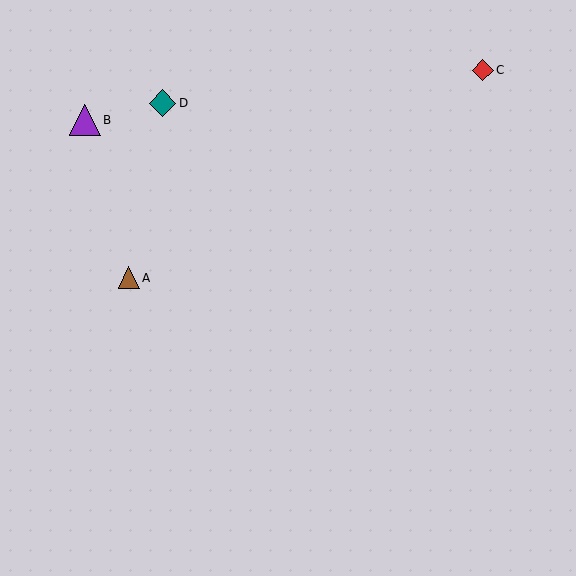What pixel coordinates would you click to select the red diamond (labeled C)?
Click at (483, 70) to select the red diamond C.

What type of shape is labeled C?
Shape C is a red diamond.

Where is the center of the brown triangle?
The center of the brown triangle is at (129, 278).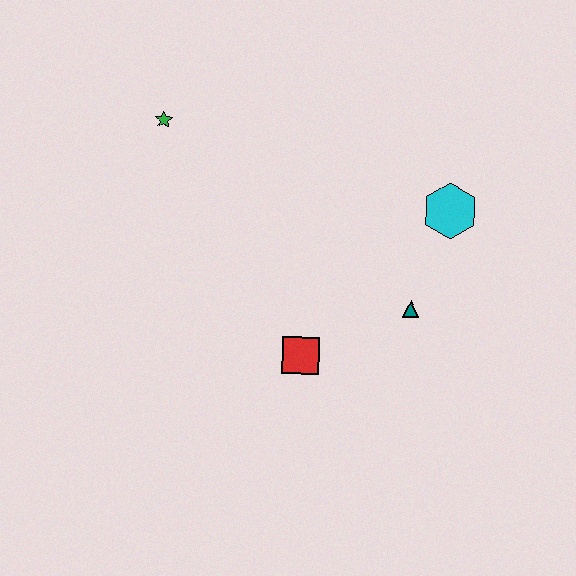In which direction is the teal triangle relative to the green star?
The teal triangle is to the right of the green star.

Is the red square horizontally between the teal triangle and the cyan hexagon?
No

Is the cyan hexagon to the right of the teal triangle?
Yes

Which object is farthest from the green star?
The teal triangle is farthest from the green star.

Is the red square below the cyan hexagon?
Yes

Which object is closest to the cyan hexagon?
The teal triangle is closest to the cyan hexagon.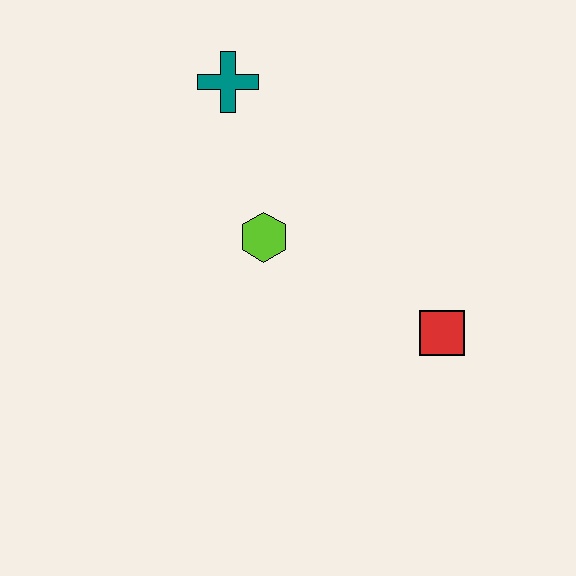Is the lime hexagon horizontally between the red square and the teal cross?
Yes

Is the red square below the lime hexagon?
Yes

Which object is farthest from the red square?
The teal cross is farthest from the red square.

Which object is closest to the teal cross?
The lime hexagon is closest to the teal cross.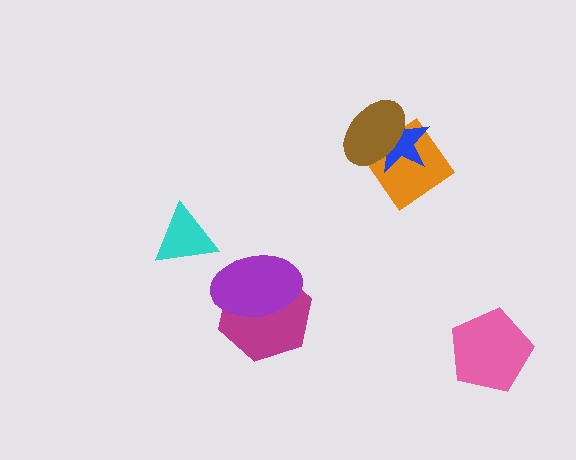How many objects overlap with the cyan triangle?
0 objects overlap with the cyan triangle.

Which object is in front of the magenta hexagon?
The purple ellipse is in front of the magenta hexagon.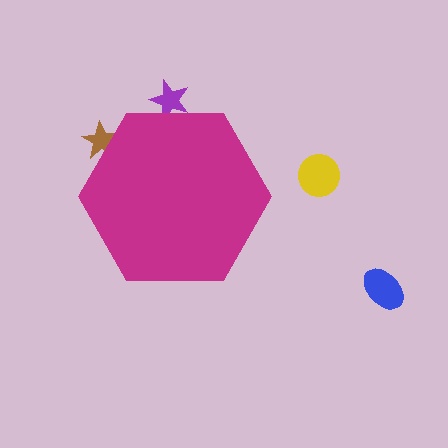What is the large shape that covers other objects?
A magenta hexagon.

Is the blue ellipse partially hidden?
No, the blue ellipse is fully visible.